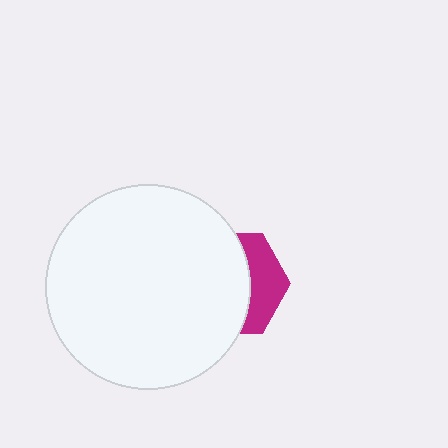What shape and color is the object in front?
The object in front is a white circle.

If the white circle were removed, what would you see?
You would see the complete magenta hexagon.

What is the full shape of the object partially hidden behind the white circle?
The partially hidden object is a magenta hexagon.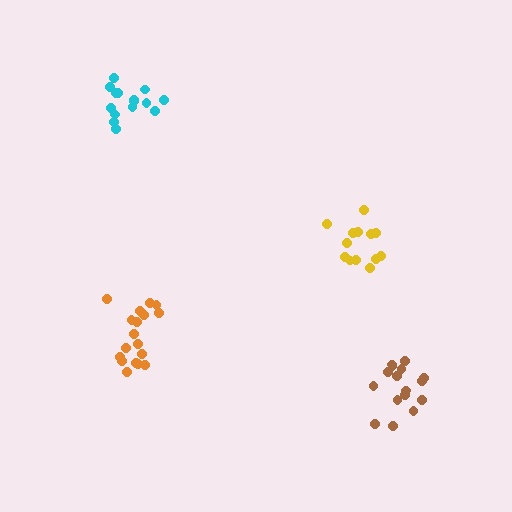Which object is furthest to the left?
The cyan cluster is leftmost.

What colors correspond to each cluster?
The clusters are colored: yellow, cyan, orange, brown.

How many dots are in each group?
Group 1: 13 dots, Group 2: 15 dots, Group 3: 18 dots, Group 4: 16 dots (62 total).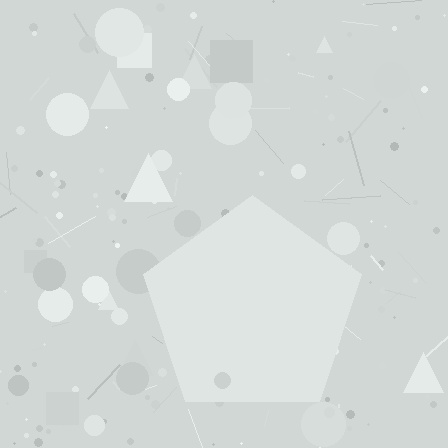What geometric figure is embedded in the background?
A pentagon is embedded in the background.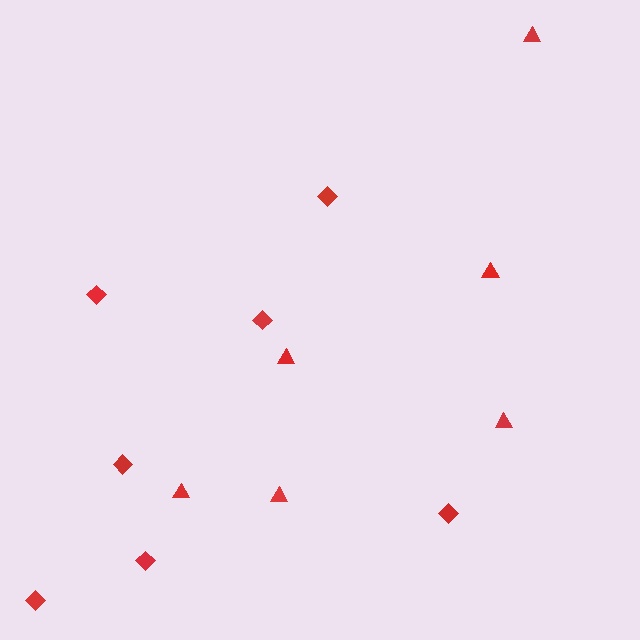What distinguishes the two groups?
There are 2 groups: one group of triangles (6) and one group of diamonds (7).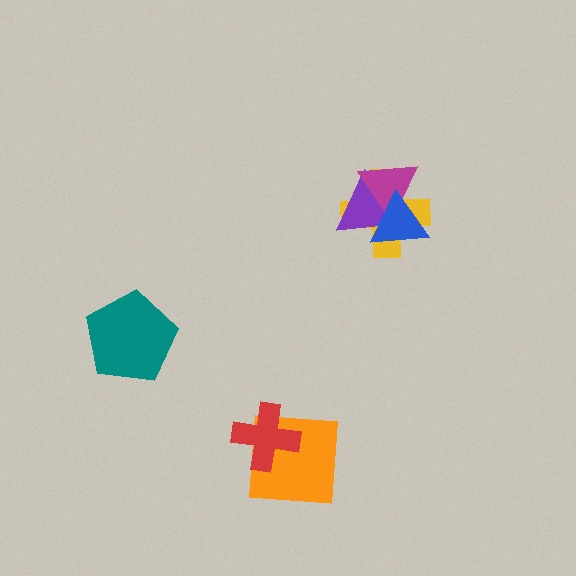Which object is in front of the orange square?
The red cross is in front of the orange square.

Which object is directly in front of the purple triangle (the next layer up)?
The magenta triangle is directly in front of the purple triangle.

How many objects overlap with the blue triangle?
3 objects overlap with the blue triangle.